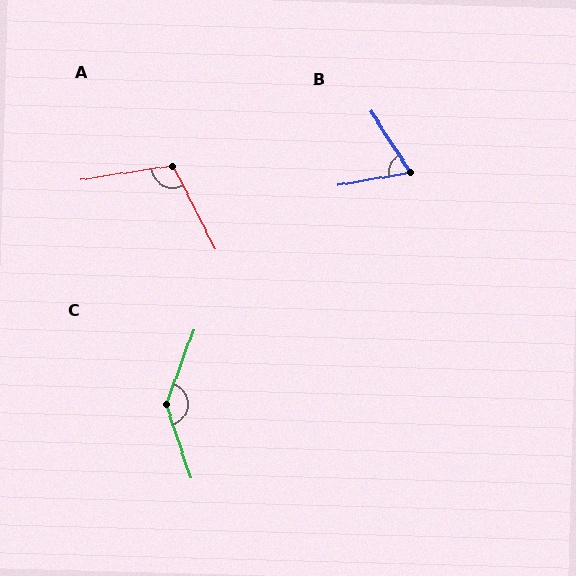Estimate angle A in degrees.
Approximately 108 degrees.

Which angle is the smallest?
B, at approximately 67 degrees.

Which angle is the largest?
C, at approximately 141 degrees.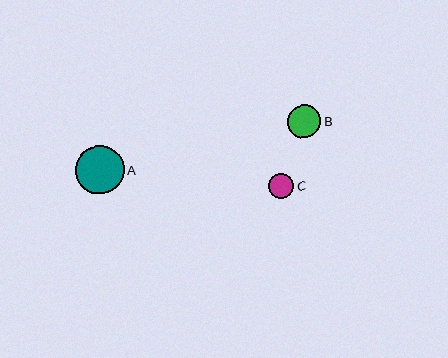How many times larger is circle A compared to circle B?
Circle A is approximately 1.5 times the size of circle B.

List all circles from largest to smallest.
From largest to smallest: A, B, C.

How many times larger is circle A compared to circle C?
Circle A is approximately 1.9 times the size of circle C.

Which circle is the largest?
Circle A is the largest with a size of approximately 48 pixels.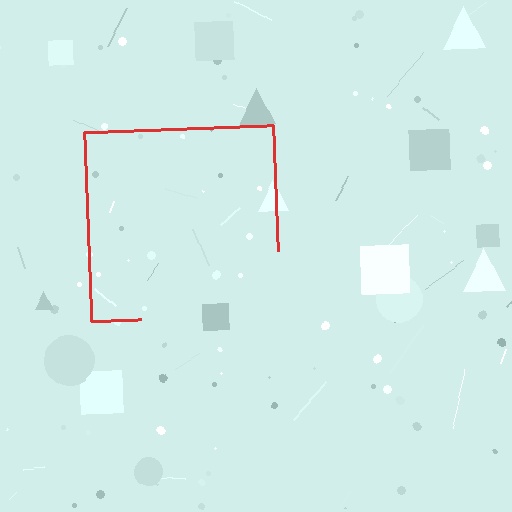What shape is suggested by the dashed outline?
The dashed outline suggests a square.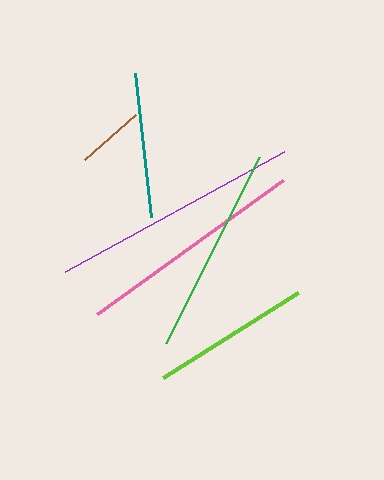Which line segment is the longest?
The purple line is the longest at approximately 250 pixels.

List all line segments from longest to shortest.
From longest to shortest: purple, pink, green, lime, teal, brown.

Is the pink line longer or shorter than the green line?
The pink line is longer than the green line.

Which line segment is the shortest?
The brown line is the shortest at approximately 68 pixels.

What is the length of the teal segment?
The teal segment is approximately 146 pixels long.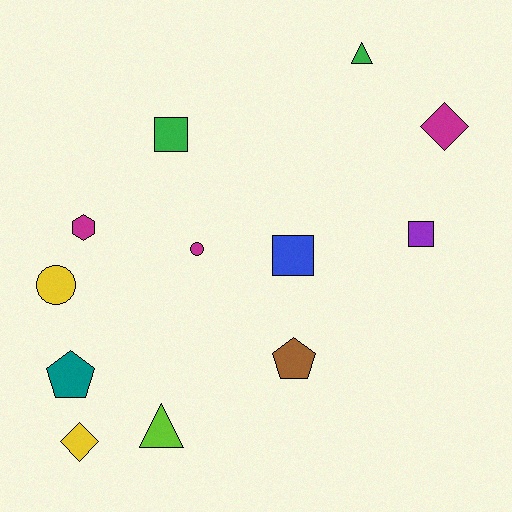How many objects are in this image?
There are 12 objects.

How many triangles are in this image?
There are 2 triangles.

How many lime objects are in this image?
There is 1 lime object.